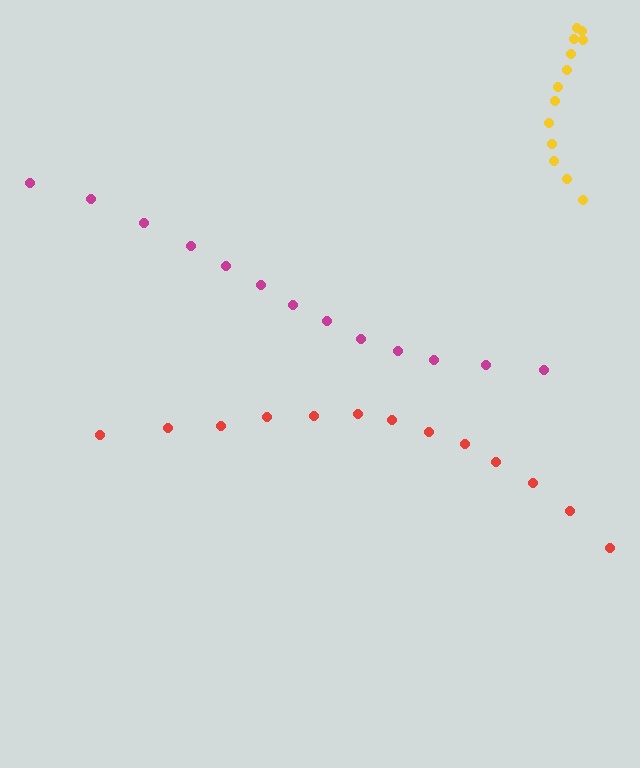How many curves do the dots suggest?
There are 3 distinct paths.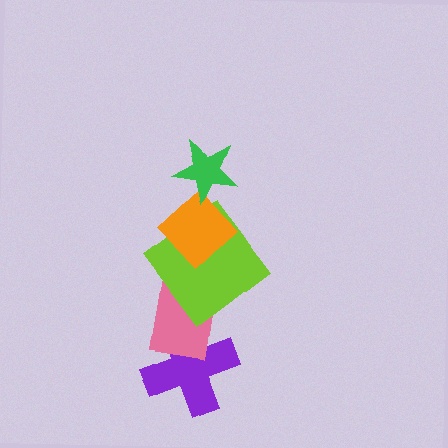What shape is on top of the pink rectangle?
The lime diamond is on top of the pink rectangle.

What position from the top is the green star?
The green star is 1st from the top.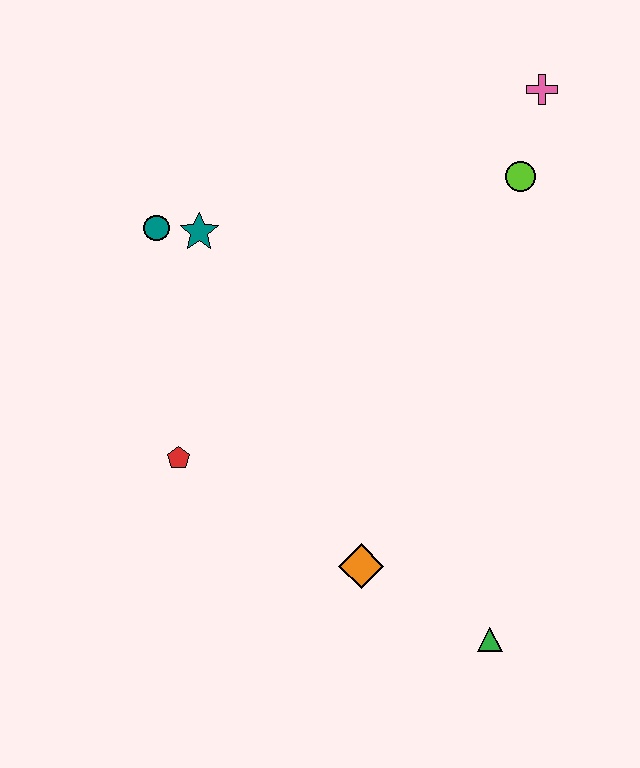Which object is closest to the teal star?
The teal circle is closest to the teal star.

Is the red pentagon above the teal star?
No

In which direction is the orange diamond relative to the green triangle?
The orange diamond is to the left of the green triangle.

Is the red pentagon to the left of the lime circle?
Yes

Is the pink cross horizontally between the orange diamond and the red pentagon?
No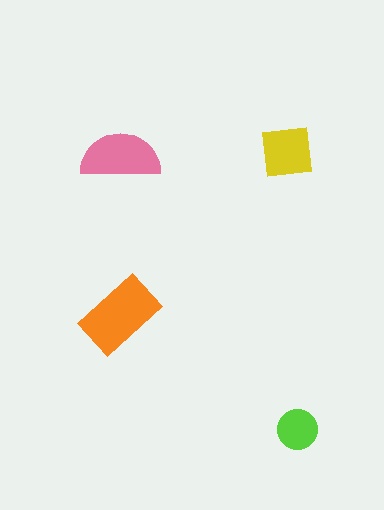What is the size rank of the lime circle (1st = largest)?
4th.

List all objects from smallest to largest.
The lime circle, the yellow square, the pink semicircle, the orange rectangle.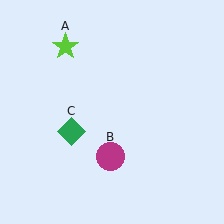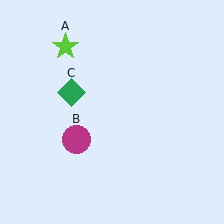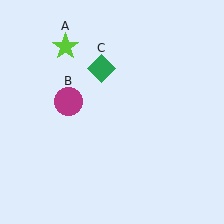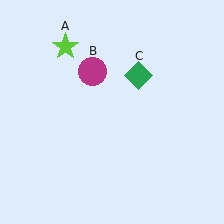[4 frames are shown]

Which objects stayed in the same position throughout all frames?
Lime star (object A) remained stationary.